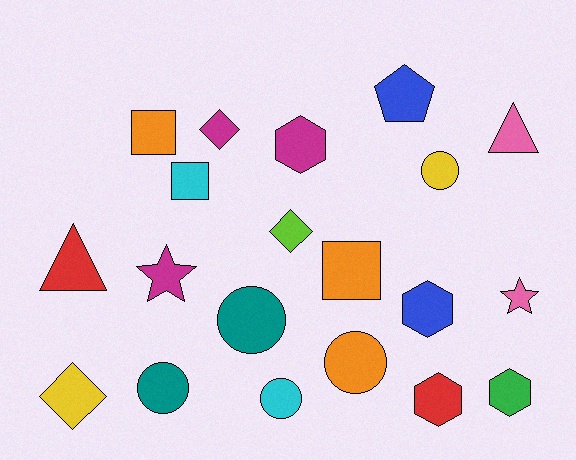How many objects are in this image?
There are 20 objects.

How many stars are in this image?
There are 2 stars.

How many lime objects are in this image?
There is 1 lime object.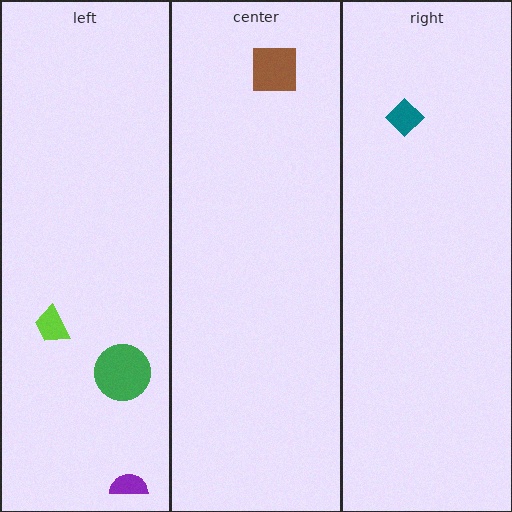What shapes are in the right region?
The teal diamond.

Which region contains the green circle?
The left region.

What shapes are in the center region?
The brown square.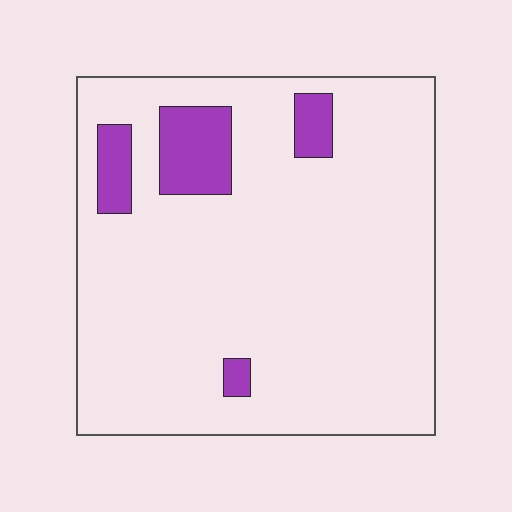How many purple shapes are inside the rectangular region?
4.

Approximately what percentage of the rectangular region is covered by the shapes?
Approximately 10%.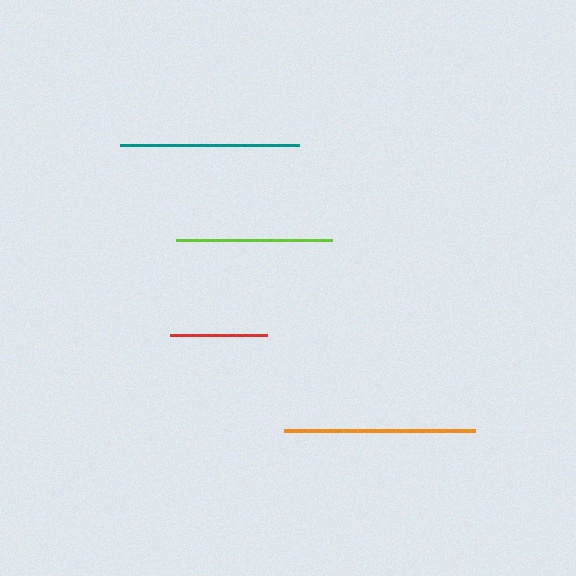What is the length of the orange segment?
The orange segment is approximately 191 pixels long.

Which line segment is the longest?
The orange line is the longest at approximately 191 pixels.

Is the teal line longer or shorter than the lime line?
The teal line is longer than the lime line.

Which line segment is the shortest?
The red line is the shortest at approximately 97 pixels.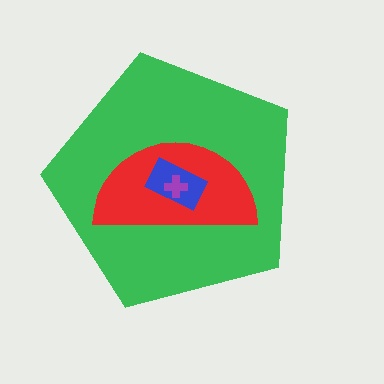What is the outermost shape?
The green pentagon.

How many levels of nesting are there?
4.